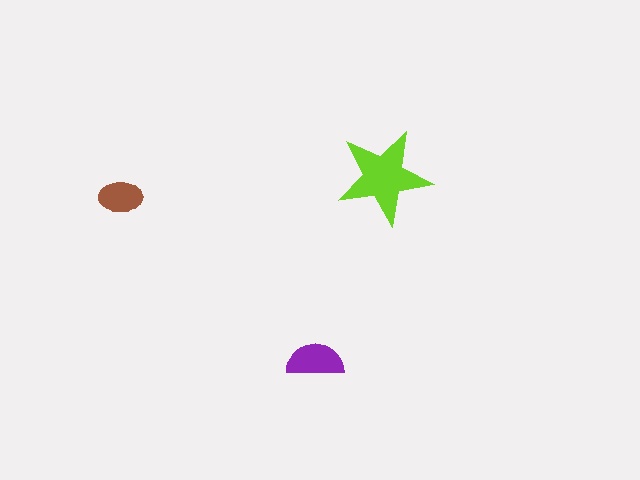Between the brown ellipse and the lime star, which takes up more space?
The lime star.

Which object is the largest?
The lime star.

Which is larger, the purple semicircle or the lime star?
The lime star.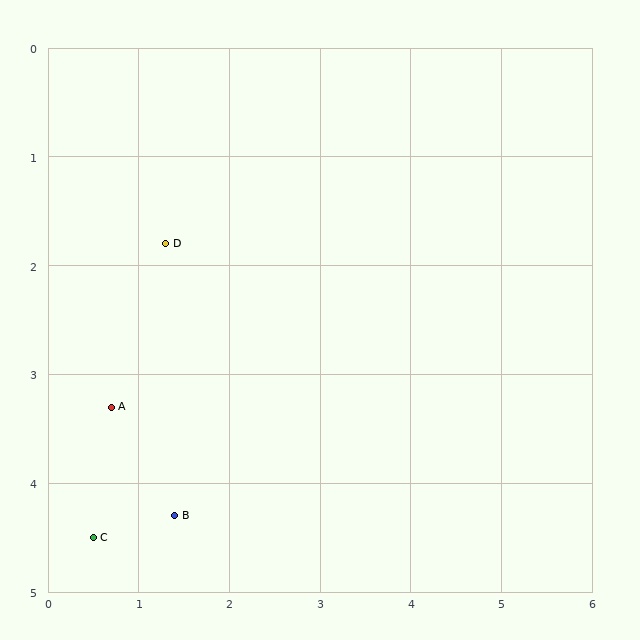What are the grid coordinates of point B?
Point B is at approximately (1.4, 4.3).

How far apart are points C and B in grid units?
Points C and B are about 0.9 grid units apart.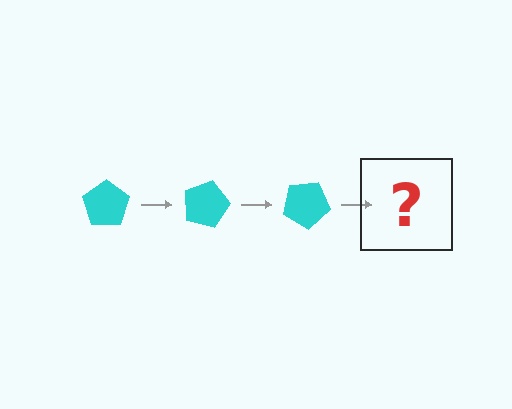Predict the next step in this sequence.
The next step is a cyan pentagon rotated 45 degrees.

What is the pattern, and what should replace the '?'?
The pattern is that the pentagon rotates 15 degrees each step. The '?' should be a cyan pentagon rotated 45 degrees.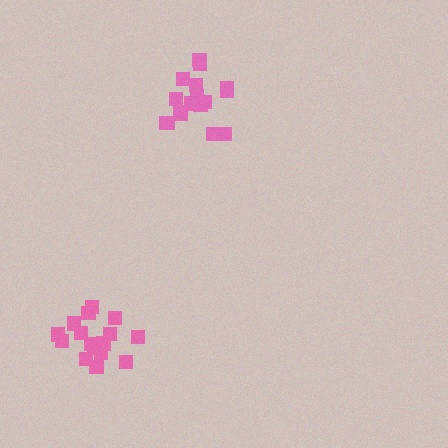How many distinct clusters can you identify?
There are 2 distinct clusters.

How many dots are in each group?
Group 1: 16 dots, Group 2: 18 dots (34 total).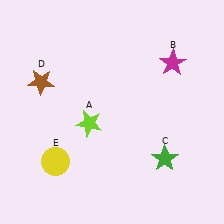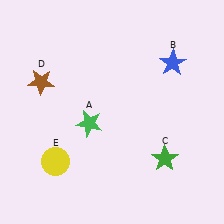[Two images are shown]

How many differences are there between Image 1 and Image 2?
There are 2 differences between the two images.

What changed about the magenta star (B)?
In Image 1, B is magenta. In Image 2, it changed to blue.